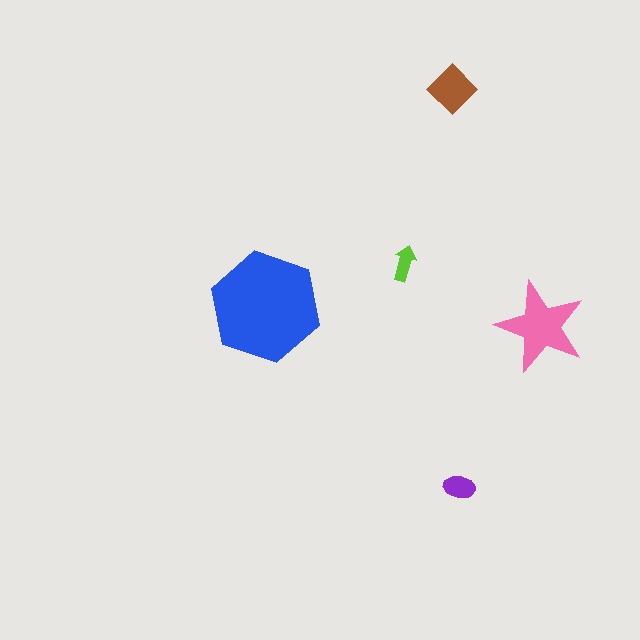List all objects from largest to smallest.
The blue hexagon, the pink star, the brown diamond, the purple ellipse, the lime arrow.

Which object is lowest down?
The purple ellipse is bottommost.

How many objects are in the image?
There are 5 objects in the image.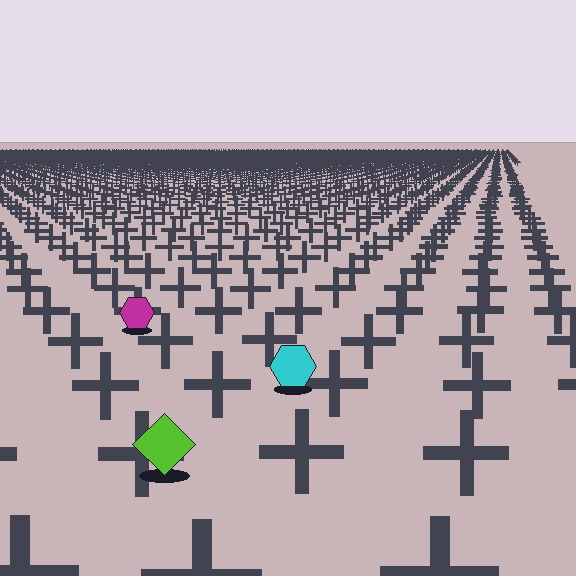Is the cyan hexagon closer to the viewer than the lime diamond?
No. The lime diamond is closer — you can tell from the texture gradient: the ground texture is coarser near it.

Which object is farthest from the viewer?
The magenta hexagon is farthest from the viewer. It appears smaller and the ground texture around it is denser.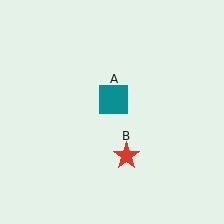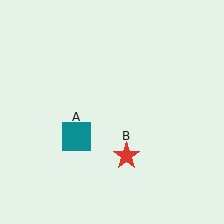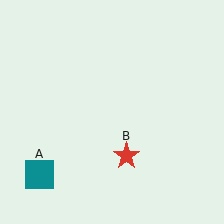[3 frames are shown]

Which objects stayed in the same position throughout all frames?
Red star (object B) remained stationary.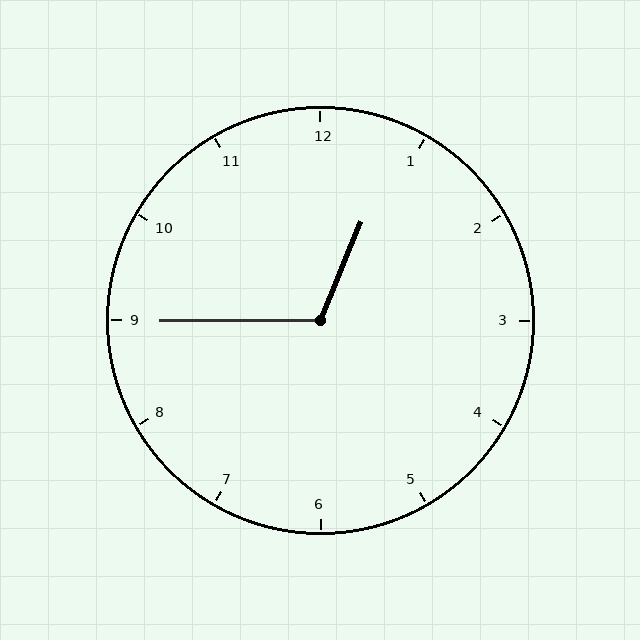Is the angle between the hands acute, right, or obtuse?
It is obtuse.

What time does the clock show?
12:45.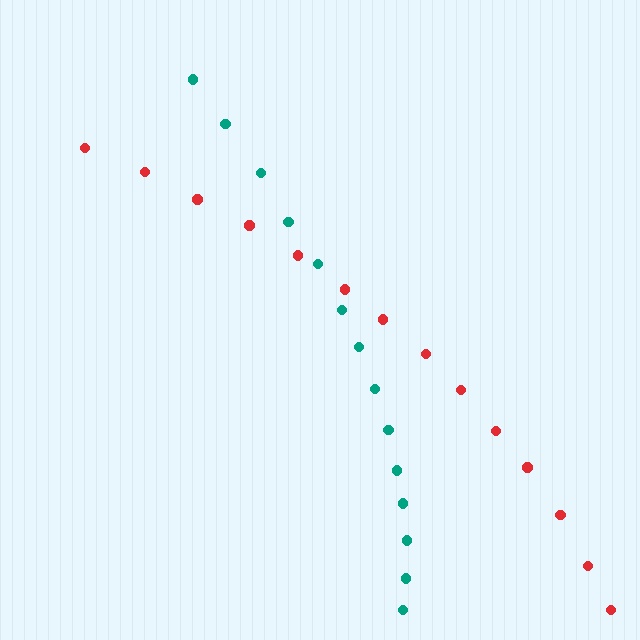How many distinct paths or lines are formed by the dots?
There are 2 distinct paths.